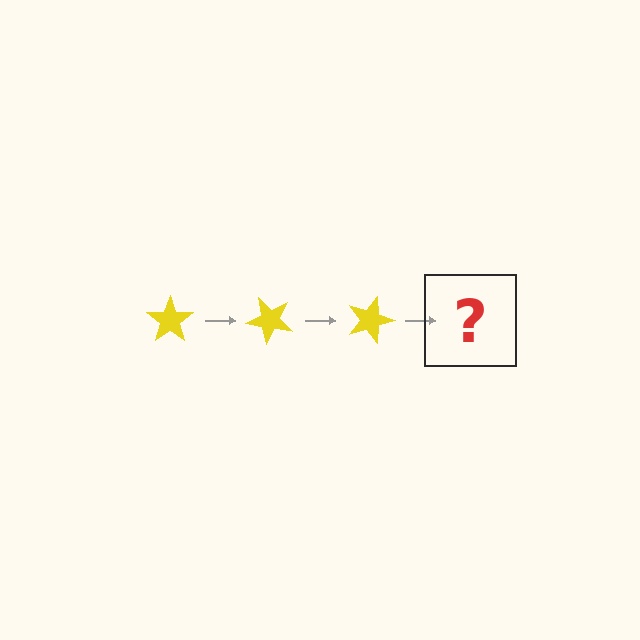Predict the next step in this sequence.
The next step is a yellow star rotated 135 degrees.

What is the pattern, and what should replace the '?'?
The pattern is that the star rotates 45 degrees each step. The '?' should be a yellow star rotated 135 degrees.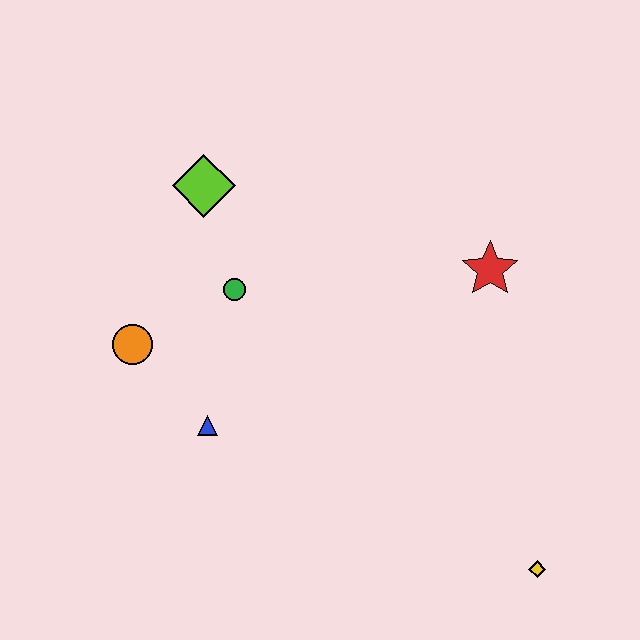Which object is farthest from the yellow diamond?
The lime diamond is farthest from the yellow diamond.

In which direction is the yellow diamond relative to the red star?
The yellow diamond is below the red star.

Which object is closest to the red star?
The green circle is closest to the red star.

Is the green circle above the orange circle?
Yes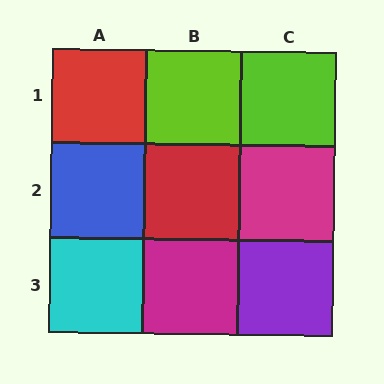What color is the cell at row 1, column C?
Lime.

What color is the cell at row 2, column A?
Blue.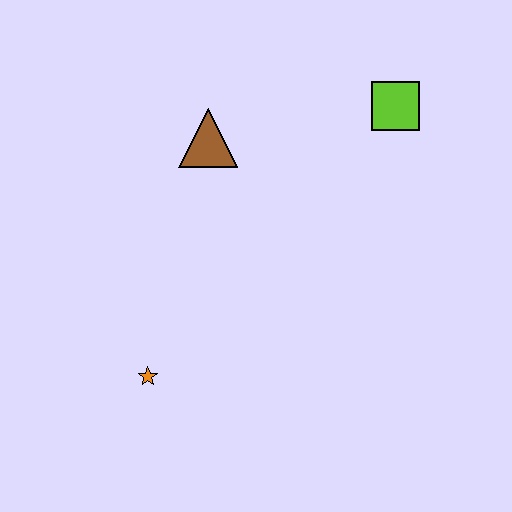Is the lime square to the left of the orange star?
No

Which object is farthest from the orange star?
The lime square is farthest from the orange star.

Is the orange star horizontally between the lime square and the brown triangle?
No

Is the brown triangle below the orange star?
No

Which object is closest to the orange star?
The brown triangle is closest to the orange star.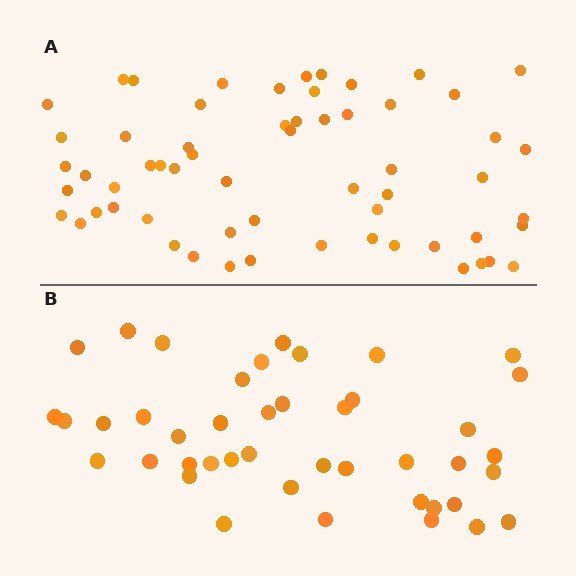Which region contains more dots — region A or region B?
Region A (the top region) has more dots.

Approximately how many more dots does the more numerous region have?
Region A has approximately 15 more dots than region B.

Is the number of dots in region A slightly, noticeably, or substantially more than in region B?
Region A has noticeably more, but not dramatically so. The ratio is roughly 1.4 to 1.